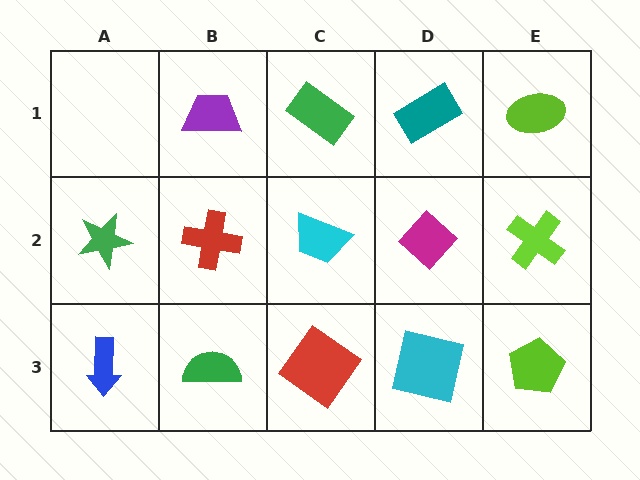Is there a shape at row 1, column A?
No, that cell is empty.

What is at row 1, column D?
A teal rectangle.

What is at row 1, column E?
A lime ellipse.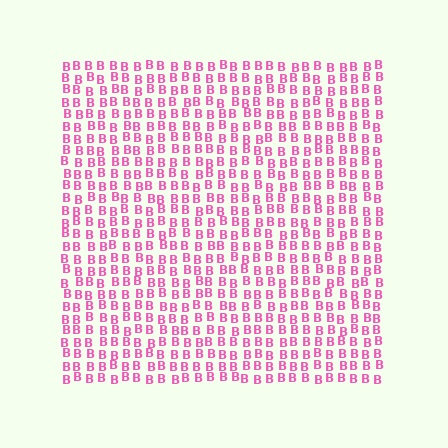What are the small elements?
The small elements are letter B's.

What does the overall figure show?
The overall figure shows a square.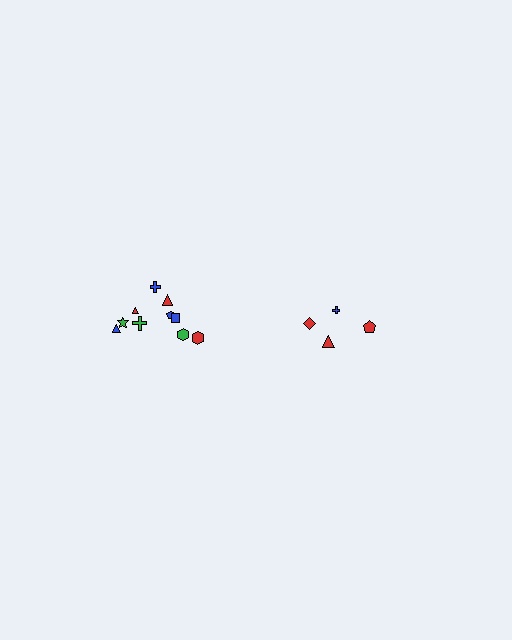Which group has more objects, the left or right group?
The left group.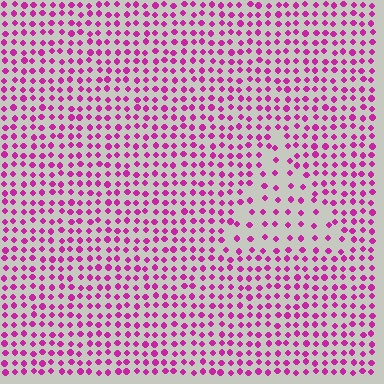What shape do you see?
I see a triangle.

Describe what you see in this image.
The image contains small magenta elements arranged at two different densities. A triangle-shaped region is visible where the elements are less densely packed than the surrounding area.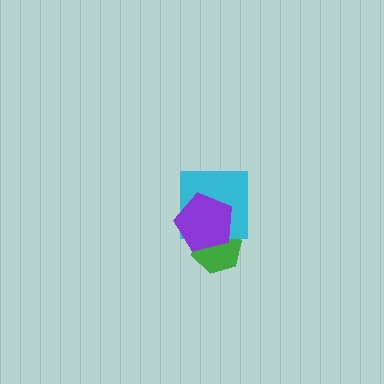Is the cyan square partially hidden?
Yes, it is partially covered by another shape.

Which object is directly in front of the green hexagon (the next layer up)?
The cyan square is directly in front of the green hexagon.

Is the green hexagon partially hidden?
Yes, it is partially covered by another shape.